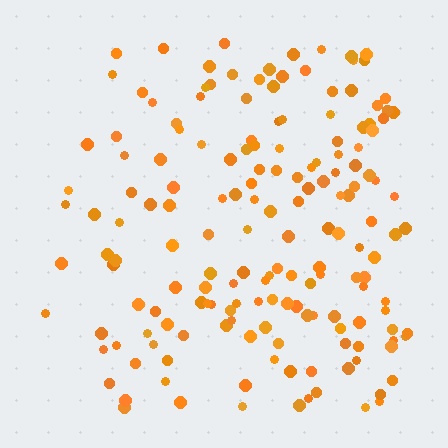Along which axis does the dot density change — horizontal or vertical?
Horizontal.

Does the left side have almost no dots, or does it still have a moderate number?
Still a moderate number, just noticeably fewer than the right.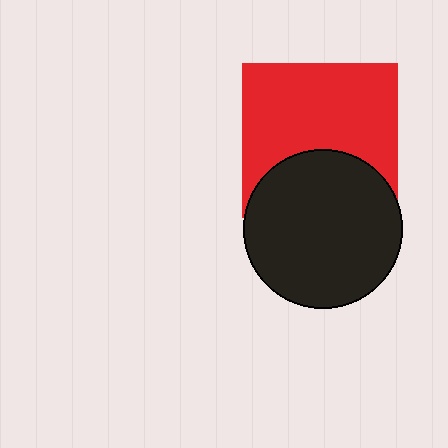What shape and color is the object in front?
The object in front is a black circle.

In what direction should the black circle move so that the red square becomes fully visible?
The black circle should move down. That is the shortest direction to clear the overlap and leave the red square fully visible.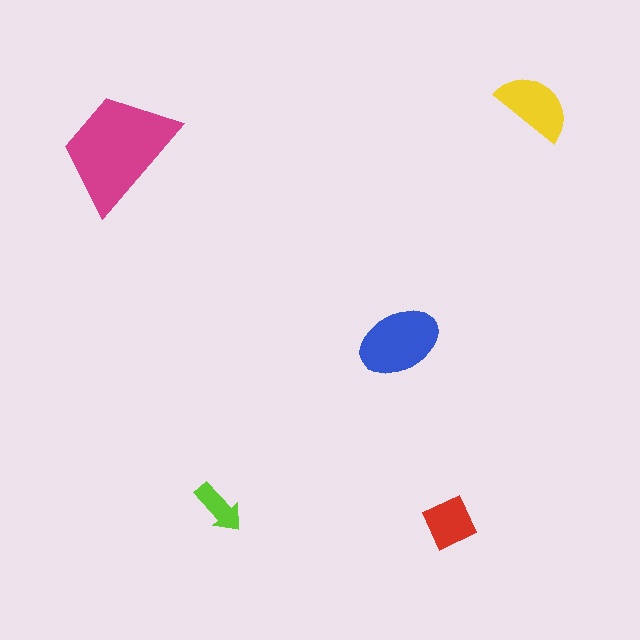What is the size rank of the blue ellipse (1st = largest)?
2nd.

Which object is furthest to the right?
The yellow semicircle is rightmost.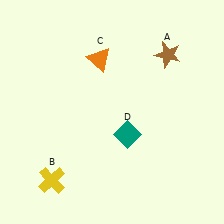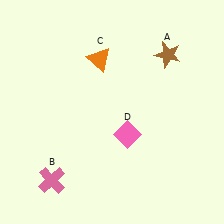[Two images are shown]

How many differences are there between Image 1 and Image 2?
There are 2 differences between the two images.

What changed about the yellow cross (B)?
In Image 1, B is yellow. In Image 2, it changed to pink.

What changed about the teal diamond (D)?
In Image 1, D is teal. In Image 2, it changed to pink.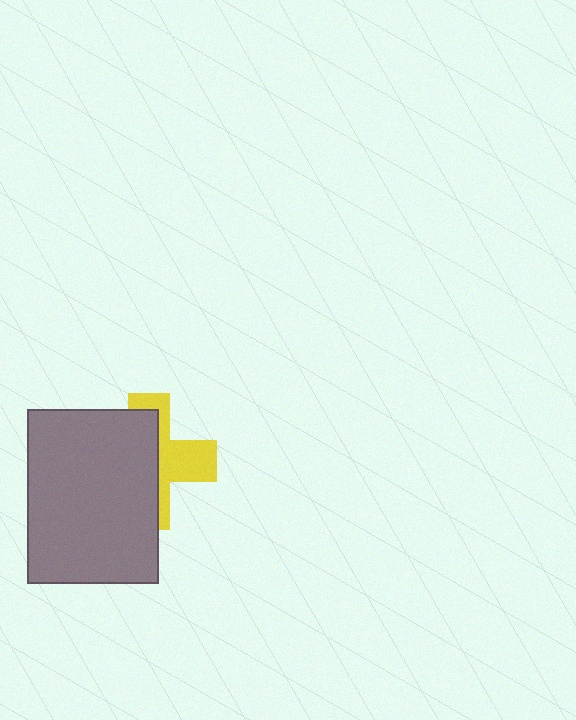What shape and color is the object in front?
The object in front is a gray rectangle.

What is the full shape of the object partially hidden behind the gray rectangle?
The partially hidden object is a yellow cross.